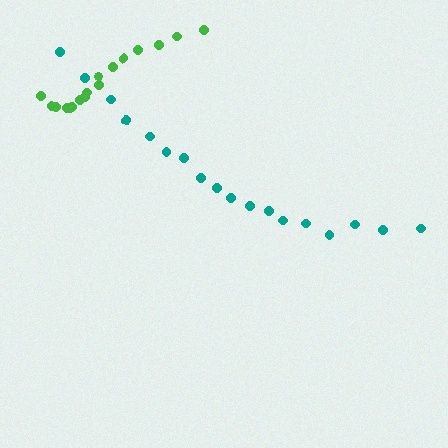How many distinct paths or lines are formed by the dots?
There are 2 distinct paths.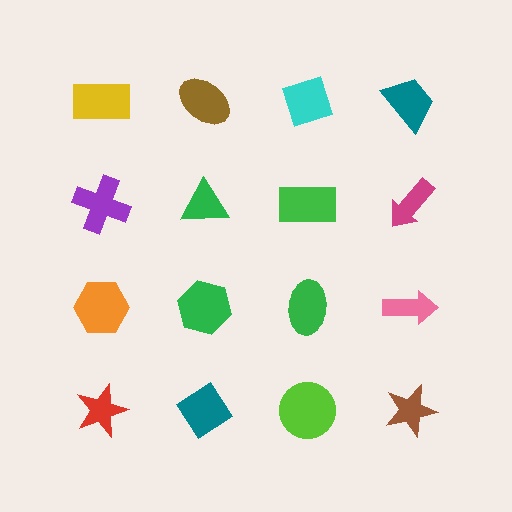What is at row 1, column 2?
A brown ellipse.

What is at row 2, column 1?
A purple cross.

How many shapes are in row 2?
4 shapes.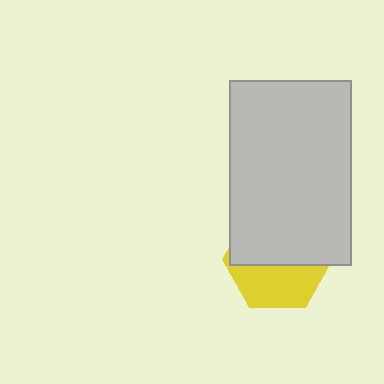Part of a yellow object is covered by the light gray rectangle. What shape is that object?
It is a hexagon.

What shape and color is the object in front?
The object in front is a light gray rectangle.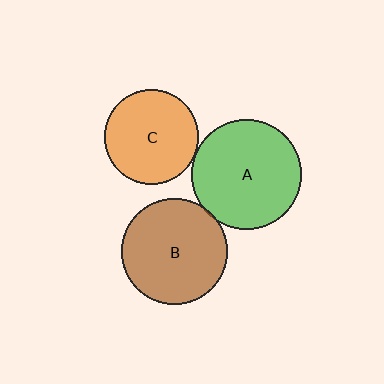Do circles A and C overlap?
Yes.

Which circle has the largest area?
Circle A (green).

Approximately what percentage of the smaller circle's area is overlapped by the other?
Approximately 5%.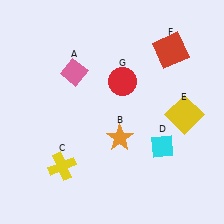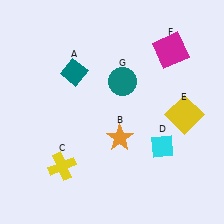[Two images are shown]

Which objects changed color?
A changed from pink to teal. F changed from red to magenta. G changed from red to teal.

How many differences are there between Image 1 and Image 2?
There are 3 differences between the two images.